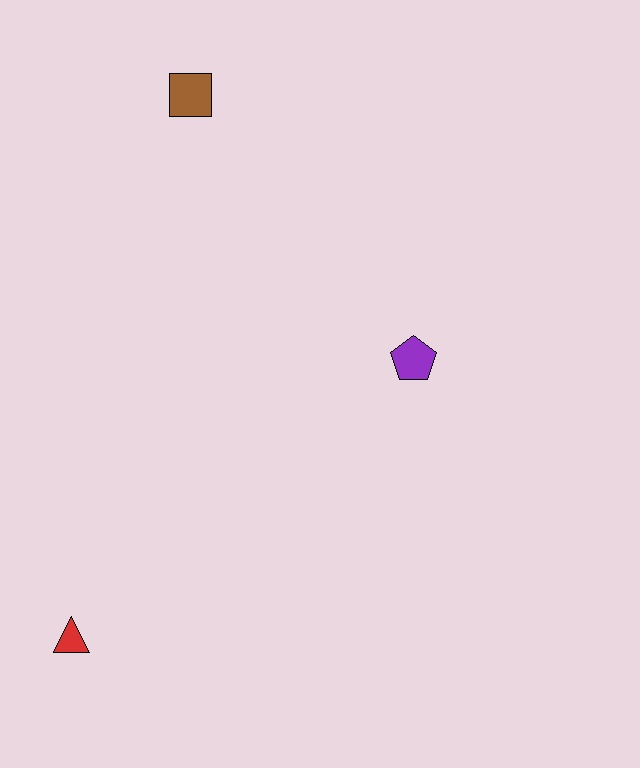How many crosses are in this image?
There are no crosses.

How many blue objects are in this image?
There are no blue objects.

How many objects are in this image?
There are 3 objects.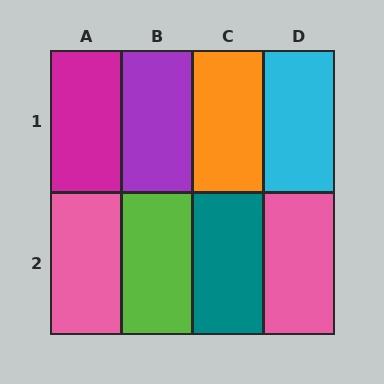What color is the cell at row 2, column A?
Pink.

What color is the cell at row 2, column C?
Teal.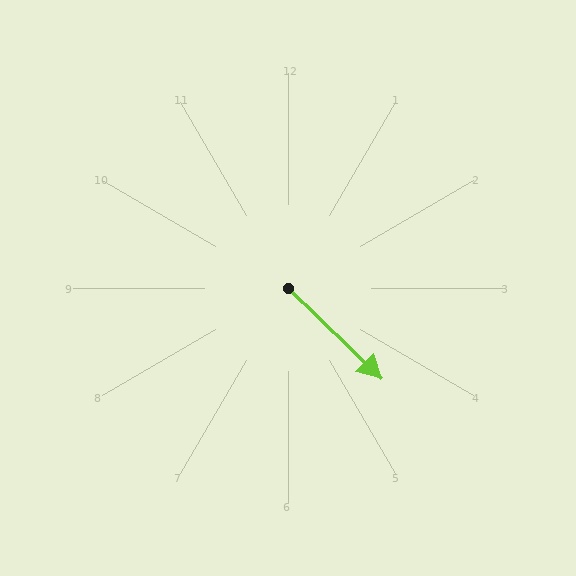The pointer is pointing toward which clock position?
Roughly 4 o'clock.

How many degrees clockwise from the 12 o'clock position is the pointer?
Approximately 134 degrees.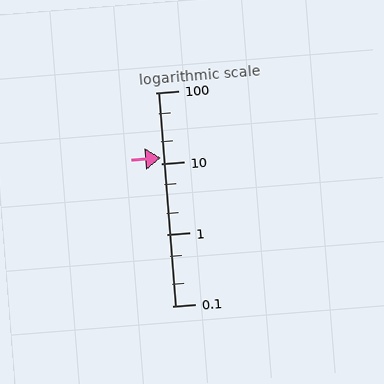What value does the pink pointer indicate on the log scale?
The pointer indicates approximately 12.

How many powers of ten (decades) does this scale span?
The scale spans 3 decades, from 0.1 to 100.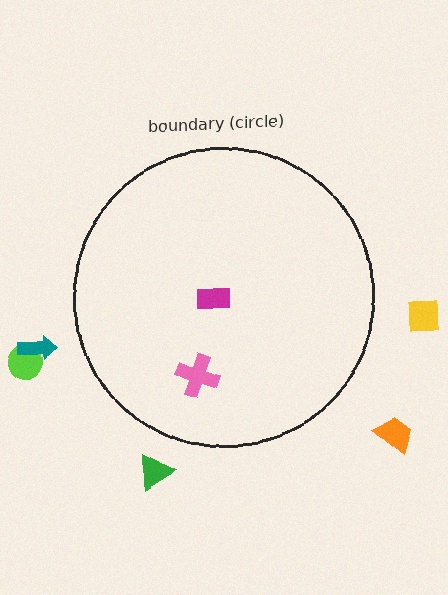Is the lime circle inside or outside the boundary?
Outside.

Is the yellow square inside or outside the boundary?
Outside.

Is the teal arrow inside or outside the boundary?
Outside.